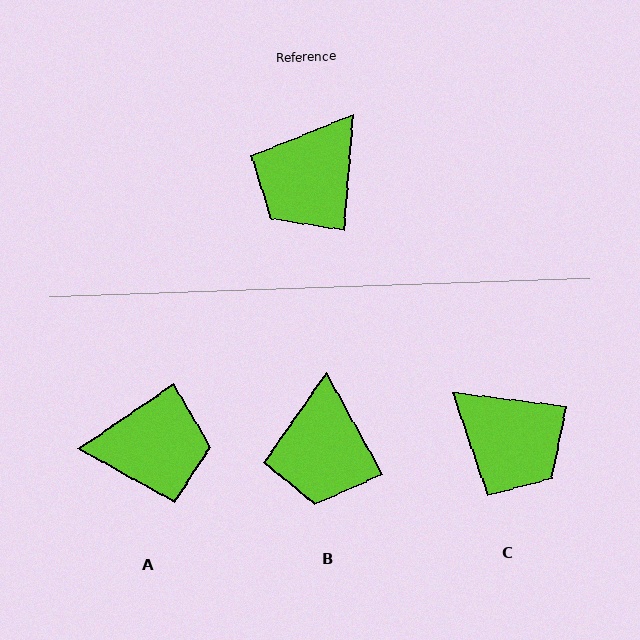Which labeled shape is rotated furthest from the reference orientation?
A, about 129 degrees away.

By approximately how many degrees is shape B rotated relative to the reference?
Approximately 33 degrees counter-clockwise.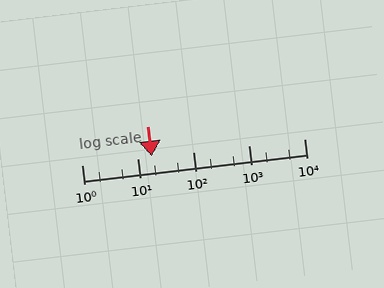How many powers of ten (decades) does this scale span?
The scale spans 4 decades, from 1 to 10000.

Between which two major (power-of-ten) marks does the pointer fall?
The pointer is between 10 and 100.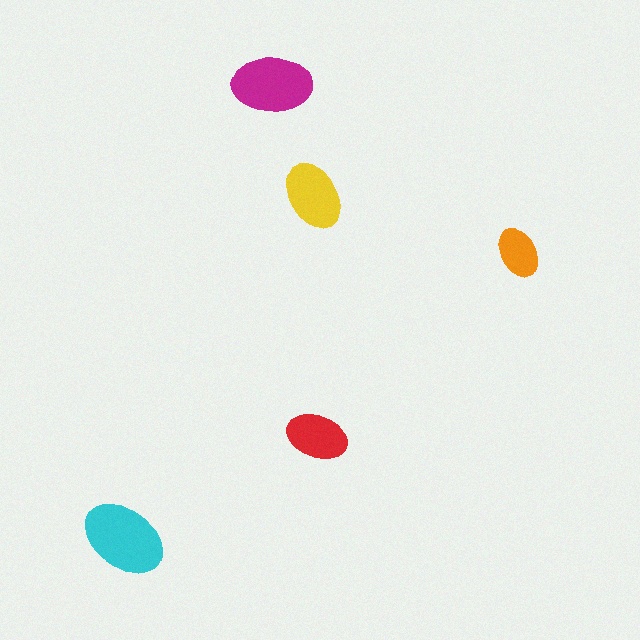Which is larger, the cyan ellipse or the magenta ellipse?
The cyan one.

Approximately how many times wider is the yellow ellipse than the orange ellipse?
About 1.5 times wider.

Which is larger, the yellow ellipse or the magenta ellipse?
The magenta one.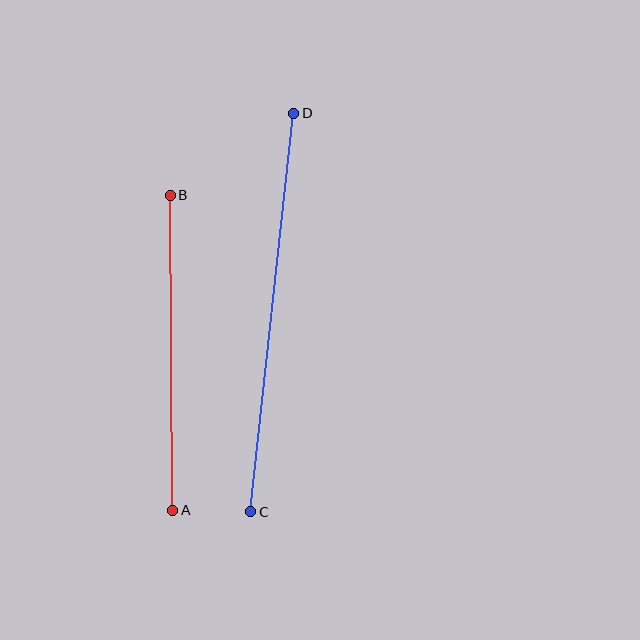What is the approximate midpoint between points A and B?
The midpoint is at approximately (172, 353) pixels.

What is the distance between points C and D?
The distance is approximately 401 pixels.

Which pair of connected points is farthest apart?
Points C and D are farthest apart.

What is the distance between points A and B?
The distance is approximately 315 pixels.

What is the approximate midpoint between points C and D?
The midpoint is at approximately (272, 313) pixels.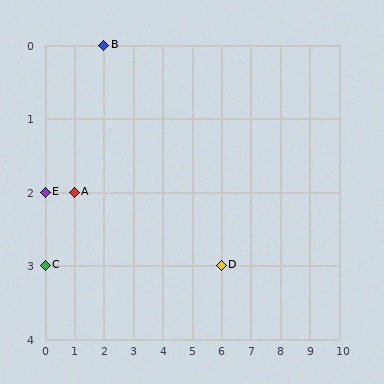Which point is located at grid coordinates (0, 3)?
Point C is at (0, 3).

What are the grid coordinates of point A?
Point A is at grid coordinates (1, 2).